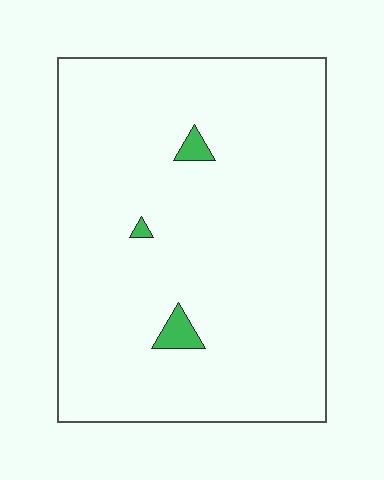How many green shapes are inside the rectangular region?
3.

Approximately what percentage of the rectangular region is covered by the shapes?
Approximately 0%.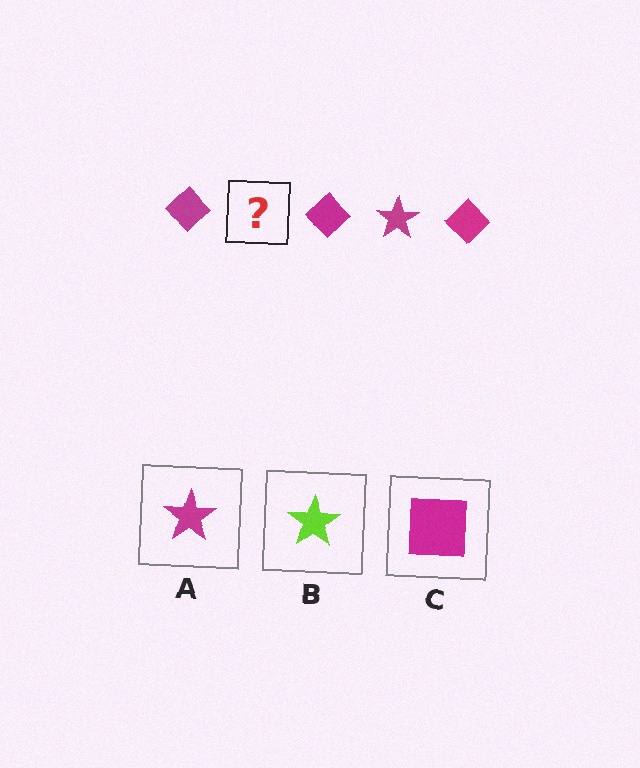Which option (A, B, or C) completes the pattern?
A.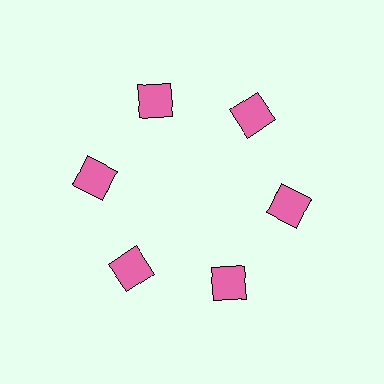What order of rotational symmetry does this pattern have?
This pattern has 6-fold rotational symmetry.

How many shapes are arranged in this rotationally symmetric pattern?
There are 6 shapes, arranged in 6 groups of 1.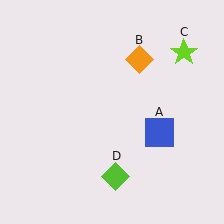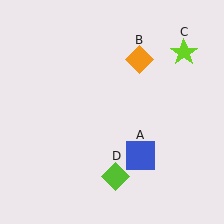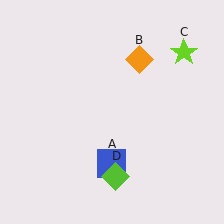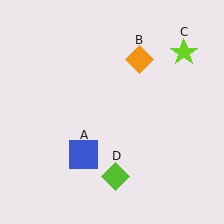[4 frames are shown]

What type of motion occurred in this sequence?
The blue square (object A) rotated clockwise around the center of the scene.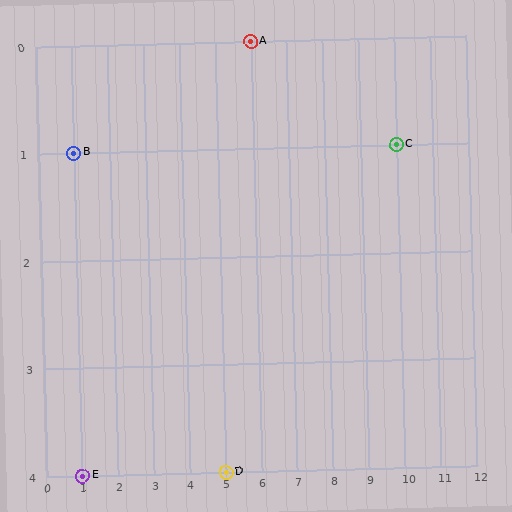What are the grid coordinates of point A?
Point A is at grid coordinates (6, 0).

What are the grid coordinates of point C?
Point C is at grid coordinates (10, 1).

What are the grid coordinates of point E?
Point E is at grid coordinates (1, 4).